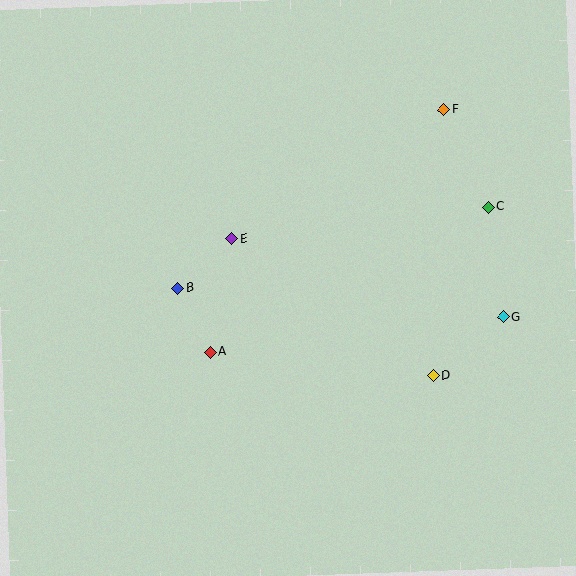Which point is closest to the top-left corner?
Point E is closest to the top-left corner.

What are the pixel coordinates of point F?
Point F is at (443, 109).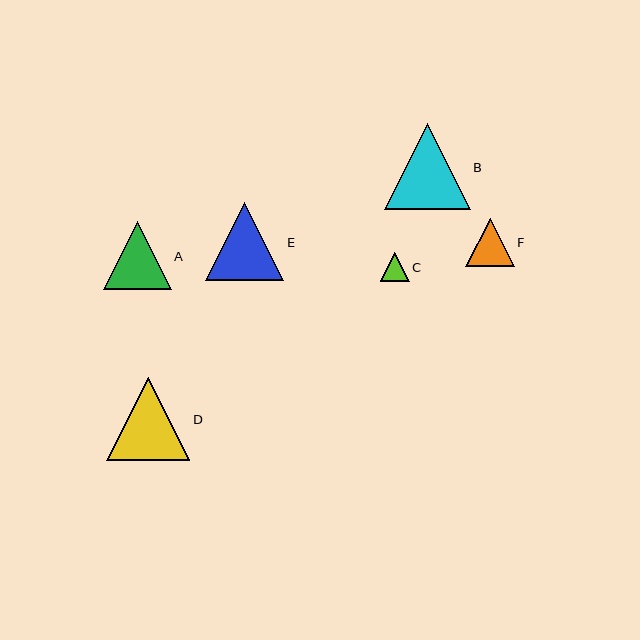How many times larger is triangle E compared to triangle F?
Triangle E is approximately 1.6 times the size of triangle F.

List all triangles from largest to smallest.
From largest to smallest: B, D, E, A, F, C.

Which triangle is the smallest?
Triangle C is the smallest with a size of approximately 29 pixels.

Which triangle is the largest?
Triangle B is the largest with a size of approximately 86 pixels.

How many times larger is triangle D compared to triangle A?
Triangle D is approximately 1.2 times the size of triangle A.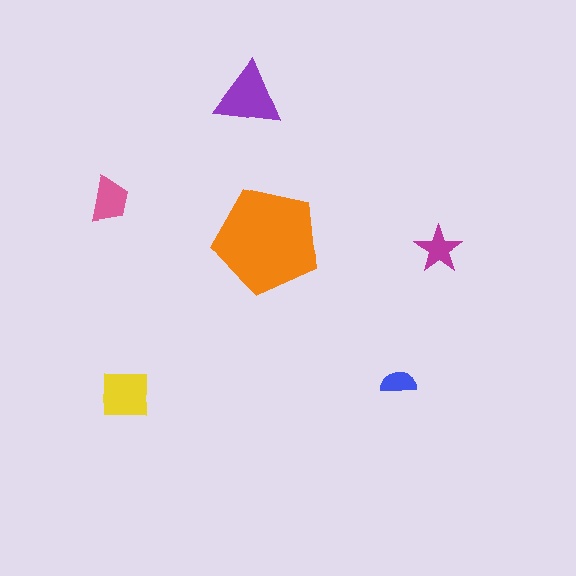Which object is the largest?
The orange pentagon.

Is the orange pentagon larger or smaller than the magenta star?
Larger.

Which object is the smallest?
The blue semicircle.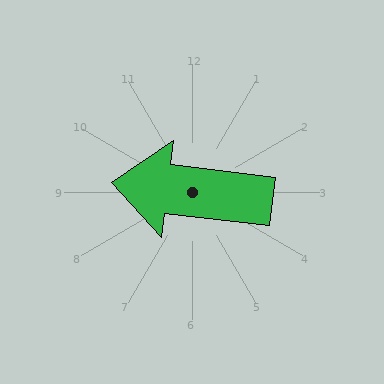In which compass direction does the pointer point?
West.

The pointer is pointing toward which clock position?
Roughly 9 o'clock.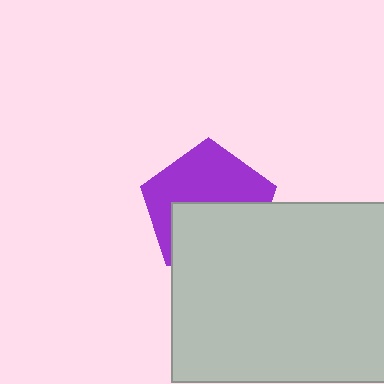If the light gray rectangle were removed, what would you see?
You would see the complete purple pentagon.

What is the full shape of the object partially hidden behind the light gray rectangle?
The partially hidden object is a purple pentagon.